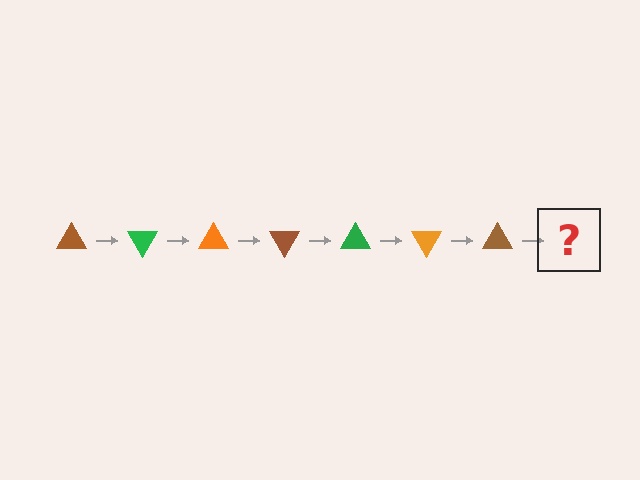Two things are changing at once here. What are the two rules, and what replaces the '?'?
The two rules are that it rotates 60 degrees each step and the color cycles through brown, green, and orange. The '?' should be a green triangle, rotated 420 degrees from the start.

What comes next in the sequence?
The next element should be a green triangle, rotated 420 degrees from the start.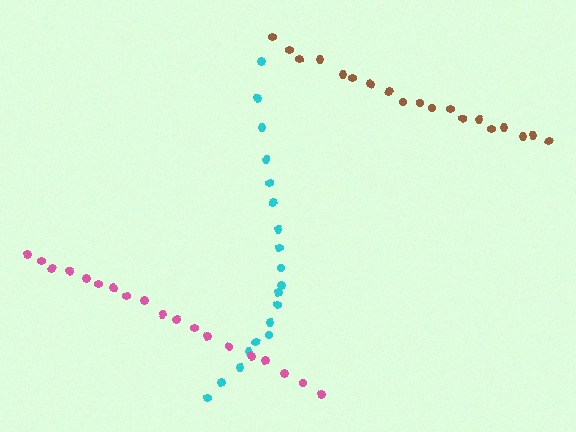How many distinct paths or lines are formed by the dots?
There are 3 distinct paths.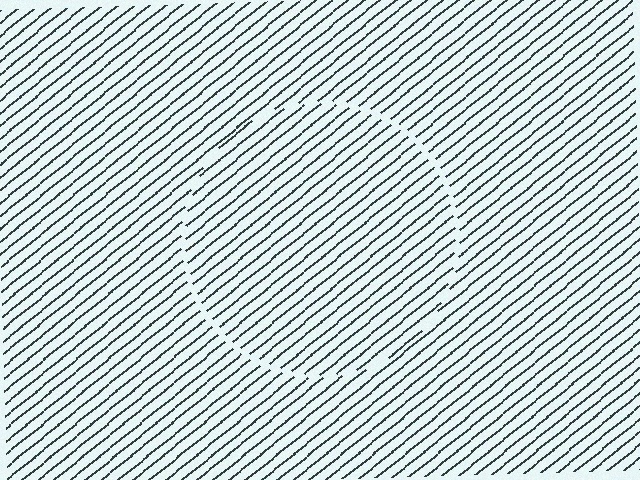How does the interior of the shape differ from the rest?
The interior of the shape contains the same grating, shifted by half a period — the contour is defined by the phase discontinuity where line-ends from the inner and outer gratings abut.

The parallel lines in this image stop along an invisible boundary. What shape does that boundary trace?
An illusory circle. The interior of the shape contains the same grating, shifted by half a period — the contour is defined by the phase discontinuity where line-ends from the inner and outer gratings abut.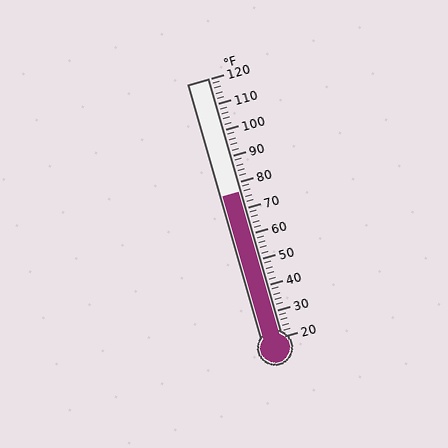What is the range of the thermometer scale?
The thermometer scale ranges from 20°F to 120°F.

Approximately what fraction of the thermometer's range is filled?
The thermometer is filled to approximately 55% of its range.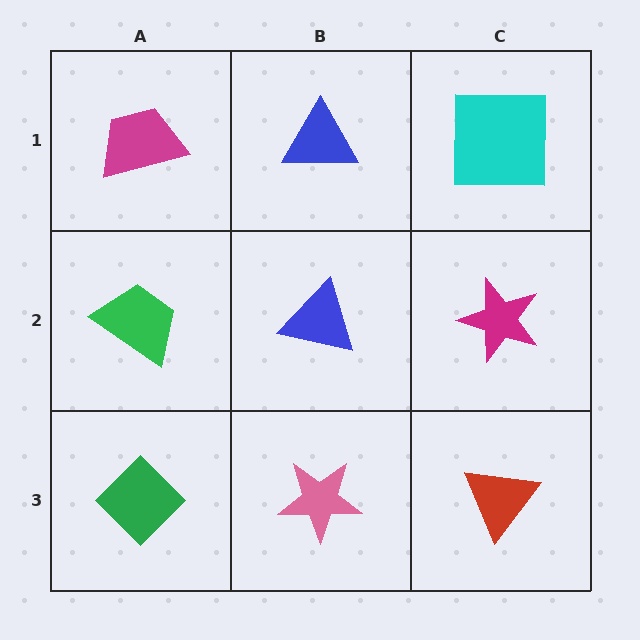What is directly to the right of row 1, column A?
A blue triangle.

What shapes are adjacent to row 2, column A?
A magenta trapezoid (row 1, column A), a green diamond (row 3, column A), a blue triangle (row 2, column B).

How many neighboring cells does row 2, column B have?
4.